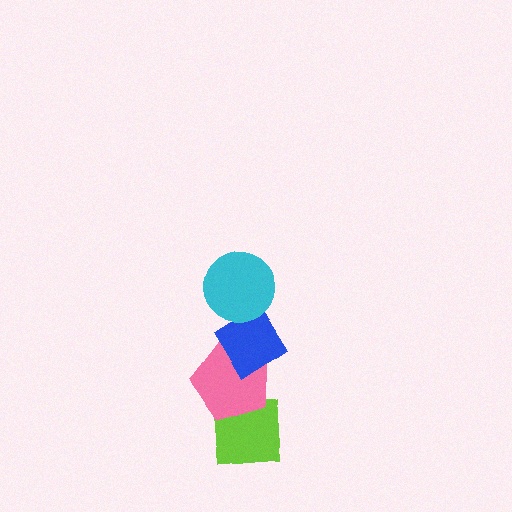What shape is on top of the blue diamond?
The cyan circle is on top of the blue diamond.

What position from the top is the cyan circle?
The cyan circle is 1st from the top.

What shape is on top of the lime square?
The pink pentagon is on top of the lime square.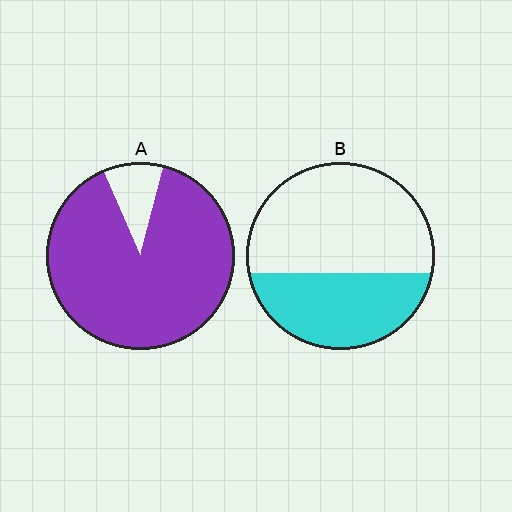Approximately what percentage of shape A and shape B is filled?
A is approximately 90% and B is approximately 40%.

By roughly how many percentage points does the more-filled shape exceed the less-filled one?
By roughly 50 percentage points (A over B).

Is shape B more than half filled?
No.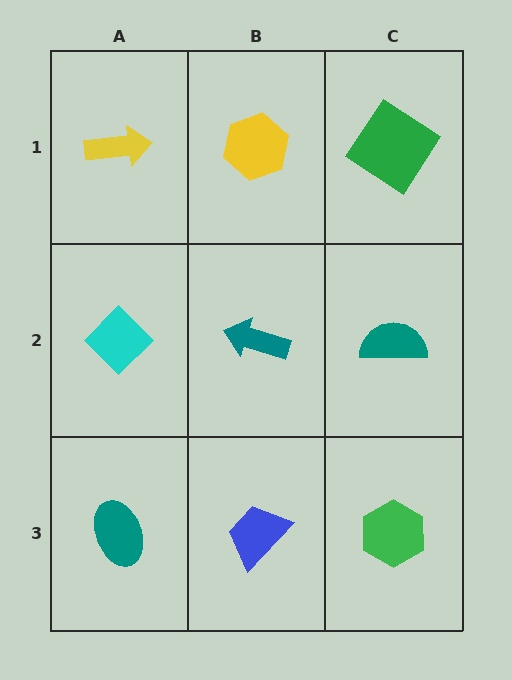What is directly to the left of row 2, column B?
A cyan diamond.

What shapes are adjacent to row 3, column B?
A teal arrow (row 2, column B), a teal ellipse (row 3, column A), a green hexagon (row 3, column C).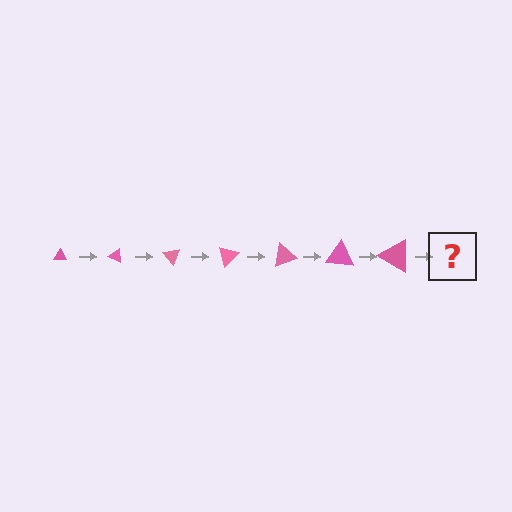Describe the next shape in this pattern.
It should be a triangle, larger than the previous one and rotated 175 degrees from the start.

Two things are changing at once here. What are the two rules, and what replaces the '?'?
The two rules are that the triangle grows larger each step and it rotates 25 degrees each step. The '?' should be a triangle, larger than the previous one and rotated 175 degrees from the start.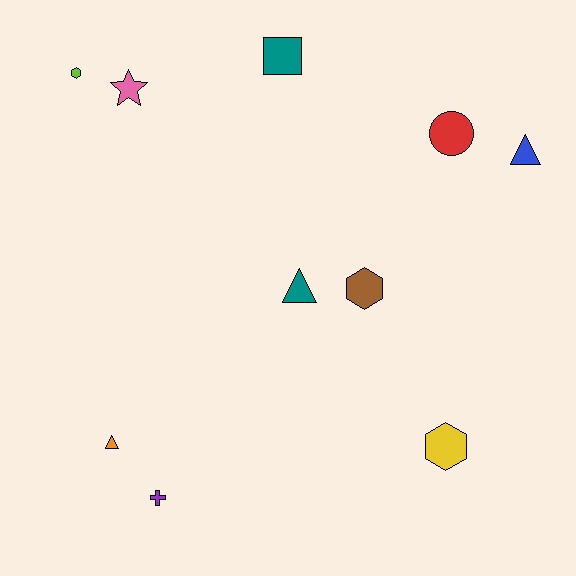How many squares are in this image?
There is 1 square.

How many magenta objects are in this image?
There are no magenta objects.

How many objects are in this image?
There are 10 objects.